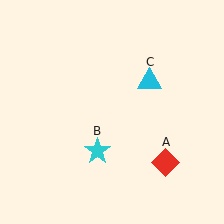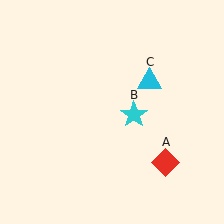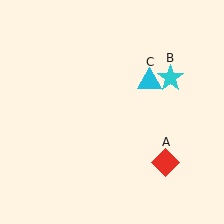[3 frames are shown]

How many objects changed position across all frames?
1 object changed position: cyan star (object B).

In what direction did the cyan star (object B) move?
The cyan star (object B) moved up and to the right.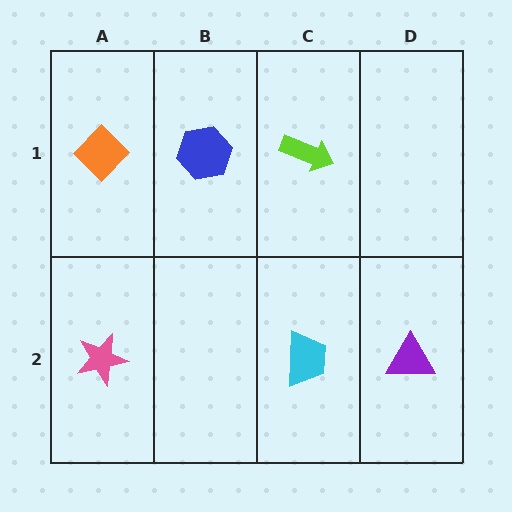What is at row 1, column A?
An orange diamond.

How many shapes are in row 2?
3 shapes.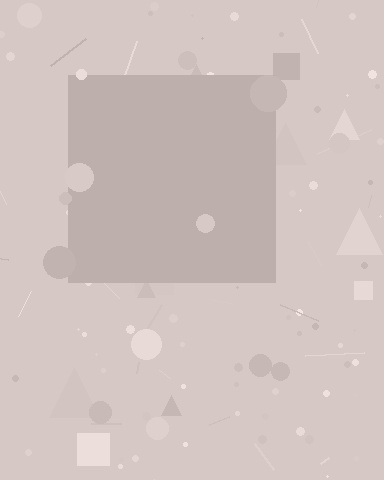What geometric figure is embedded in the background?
A square is embedded in the background.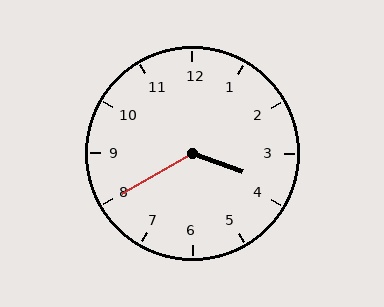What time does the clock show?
3:40.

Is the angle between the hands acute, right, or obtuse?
It is obtuse.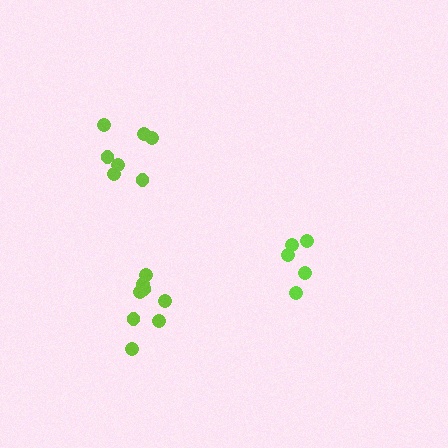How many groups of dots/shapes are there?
There are 3 groups.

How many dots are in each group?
Group 1: 5 dots, Group 2: 7 dots, Group 3: 8 dots (20 total).